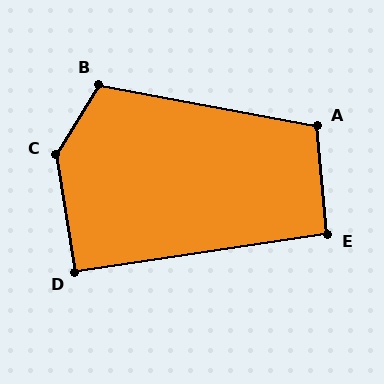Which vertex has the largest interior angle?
C, at approximately 138 degrees.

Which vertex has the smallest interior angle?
D, at approximately 91 degrees.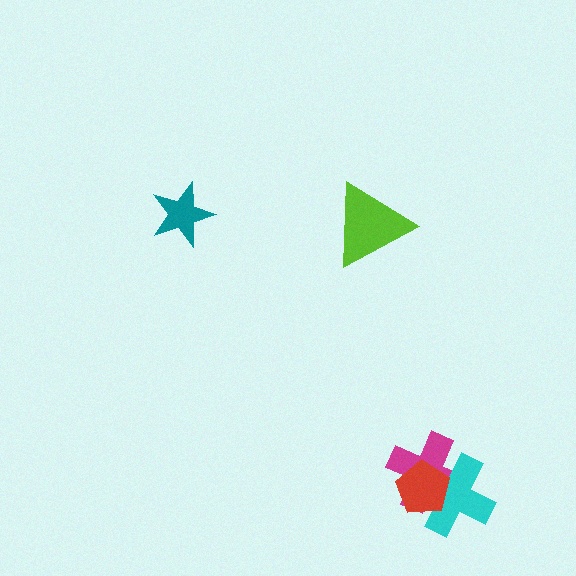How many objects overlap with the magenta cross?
2 objects overlap with the magenta cross.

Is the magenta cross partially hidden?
Yes, it is partially covered by another shape.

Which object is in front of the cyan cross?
The red pentagon is in front of the cyan cross.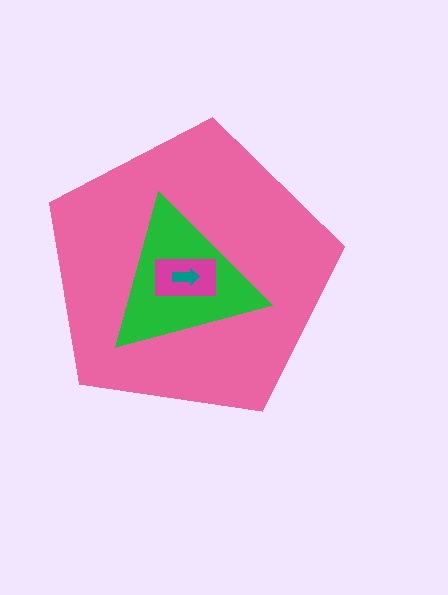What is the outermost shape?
The pink pentagon.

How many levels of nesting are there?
4.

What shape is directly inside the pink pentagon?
The green triangle.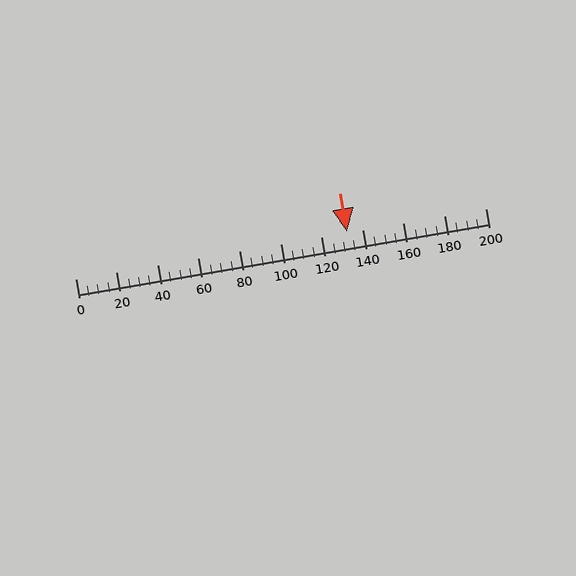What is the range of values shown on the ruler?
The ruler shows values from 0 to 200.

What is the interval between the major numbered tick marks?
The major tick marks are spaced 20 units apart.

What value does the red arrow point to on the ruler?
The red arrow points to approximately 133.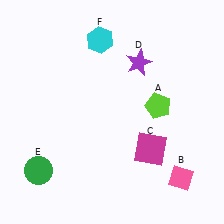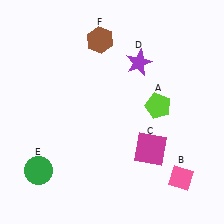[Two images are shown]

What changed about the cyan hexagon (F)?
In Image 1, F is cyan. In Image 2, it changed to brown.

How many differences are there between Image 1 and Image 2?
There is 1 difference between the two images.